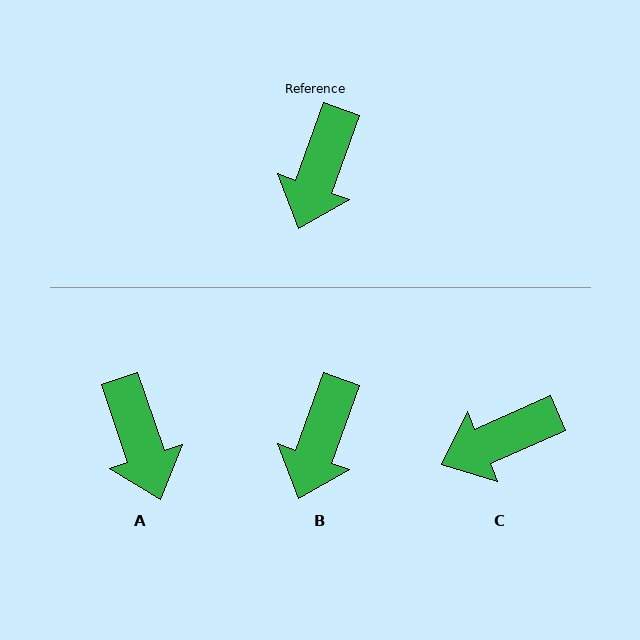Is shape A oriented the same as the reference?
No, it is off by about 38 degrees.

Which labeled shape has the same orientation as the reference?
B.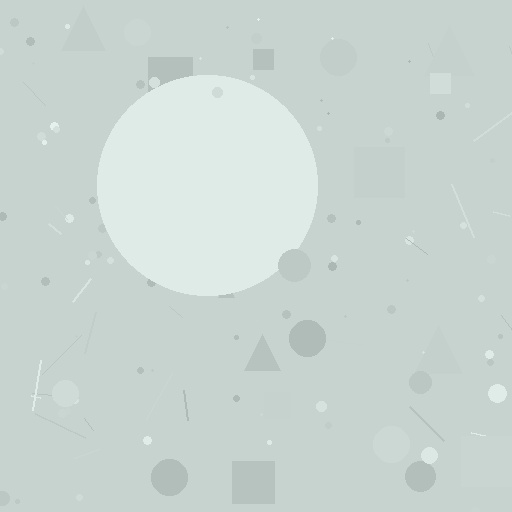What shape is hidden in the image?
A circle is hidden in the image.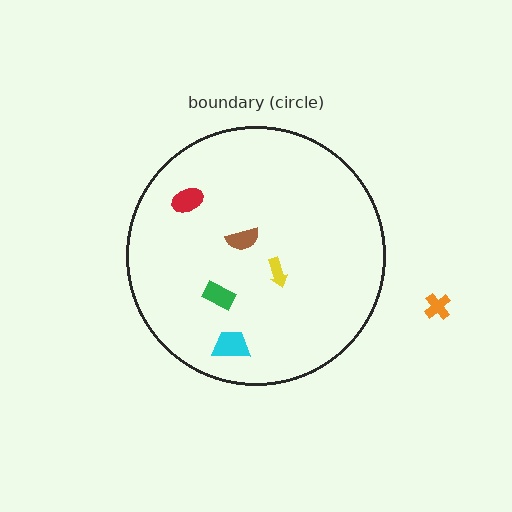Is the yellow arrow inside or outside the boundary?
Inside.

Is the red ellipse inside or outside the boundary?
Inside.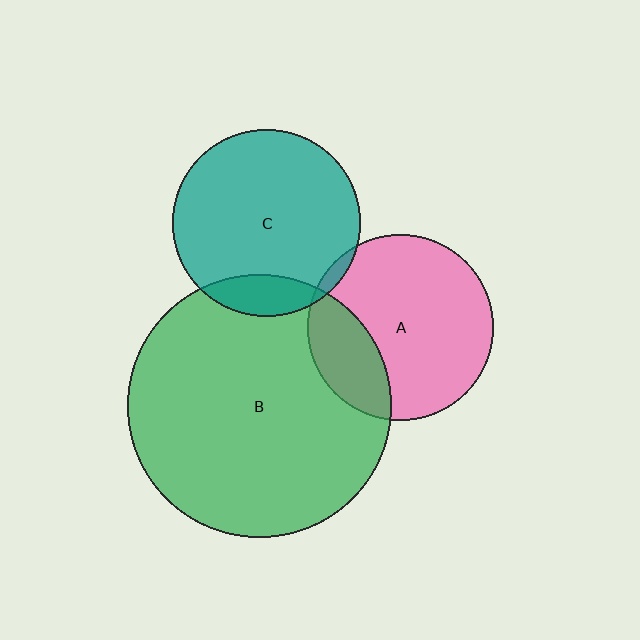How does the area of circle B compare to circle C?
Approximately 2.0 times.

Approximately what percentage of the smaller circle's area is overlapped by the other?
Approximately 5%.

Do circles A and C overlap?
Yes.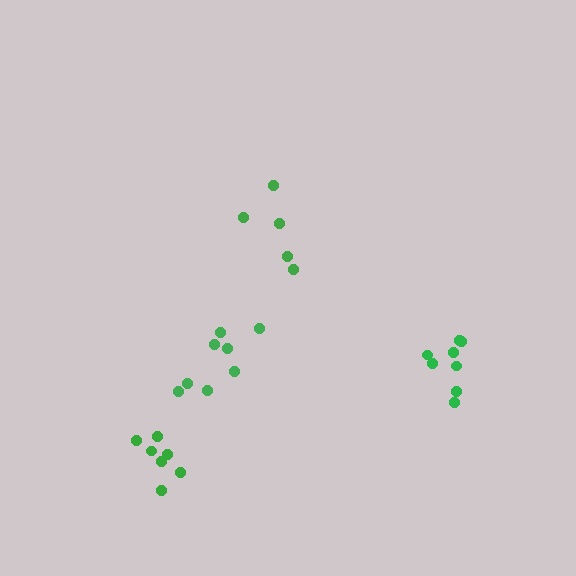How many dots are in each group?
Group 1: 8 dots, Group 2: 5 dots, Group 3: 8 dots, Group 4: 7 dots (28 total).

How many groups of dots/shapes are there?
There are 4 groups.